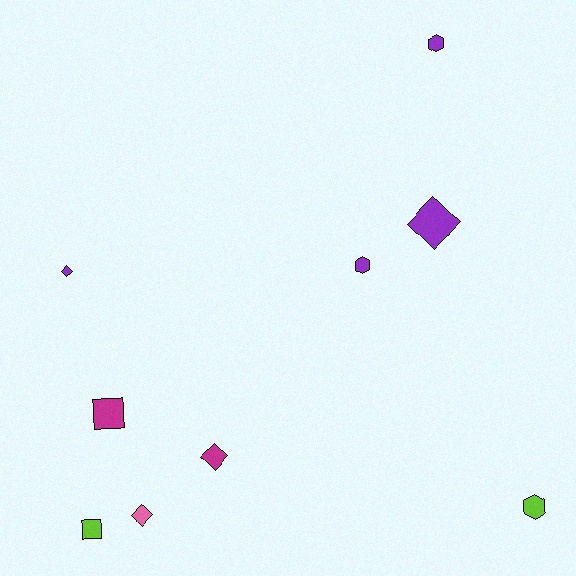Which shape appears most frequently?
Diamond, with 4 objects.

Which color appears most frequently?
Purple, with 4 objects.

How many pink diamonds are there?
There is 1 pink diamond.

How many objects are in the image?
There are 9 objects.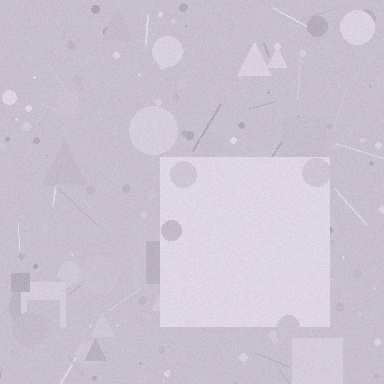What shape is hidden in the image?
A square is hidden in the image.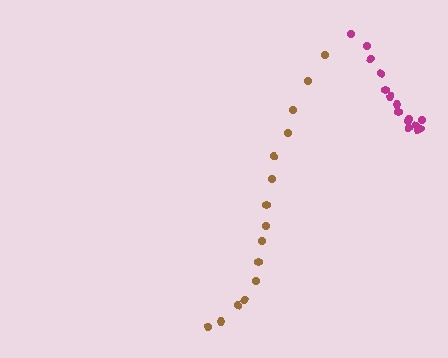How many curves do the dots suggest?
There are 2 distinct paths.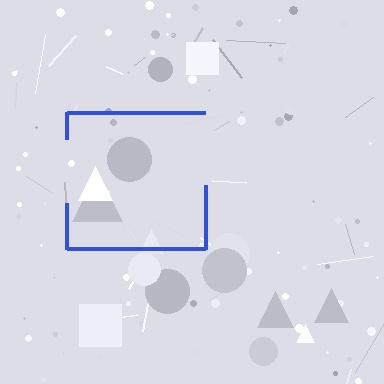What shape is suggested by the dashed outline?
The dashed outline suggests a square.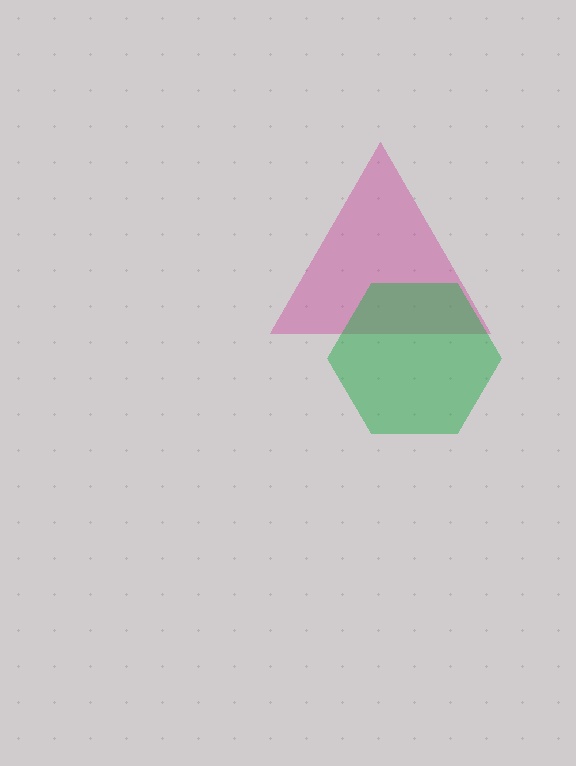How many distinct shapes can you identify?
There are 2 distinct shapes: a magenta triangle, a green hexagon.